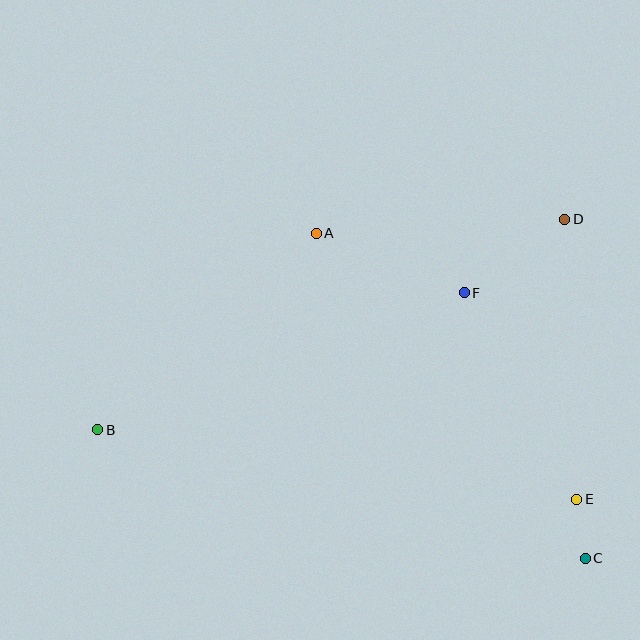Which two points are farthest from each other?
Points B and D are farthest from each other.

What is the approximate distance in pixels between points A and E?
The distance between A and E is approximately 372 pixels.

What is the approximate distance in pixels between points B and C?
The distance between B and C is approximately 504 pixels.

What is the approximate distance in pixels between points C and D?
The distance between C and D is approximately 340 pixels.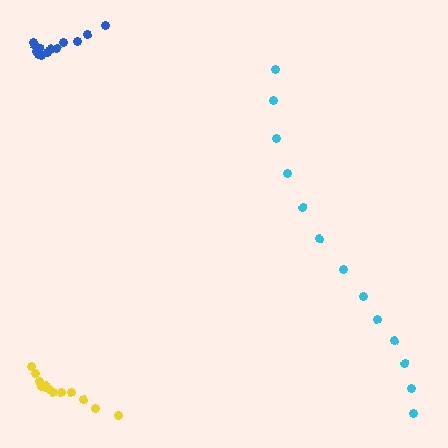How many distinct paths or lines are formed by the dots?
There are 3 distinct paths.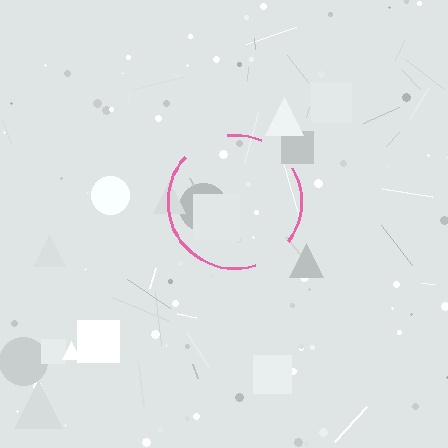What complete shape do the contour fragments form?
The contour fragments form a circle.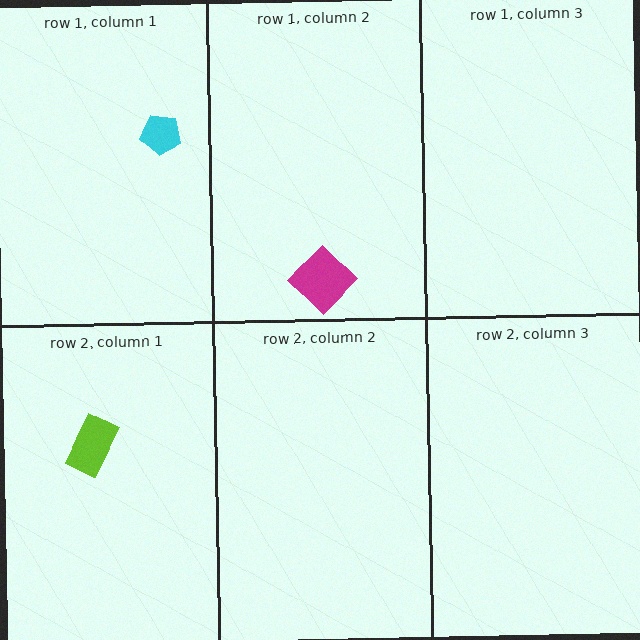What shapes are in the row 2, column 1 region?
The lime rectangle.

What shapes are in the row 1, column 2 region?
The magenta diamond.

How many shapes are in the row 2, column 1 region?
1.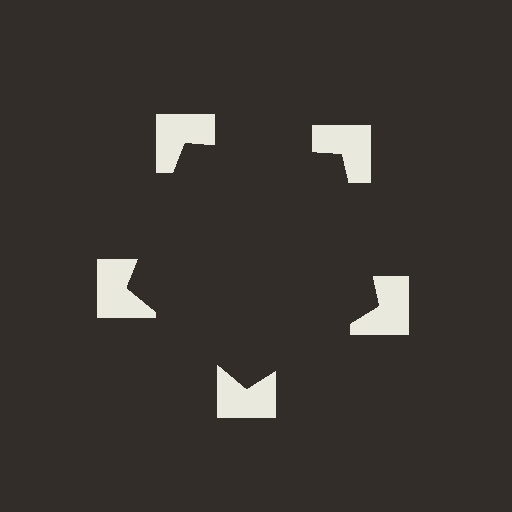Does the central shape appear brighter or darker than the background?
It typically appears slightly darker than the background, even though no actual brightness change is drawn.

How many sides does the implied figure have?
5 sides.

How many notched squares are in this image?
There are 5 — one at each vertex of the illusory pentagon.